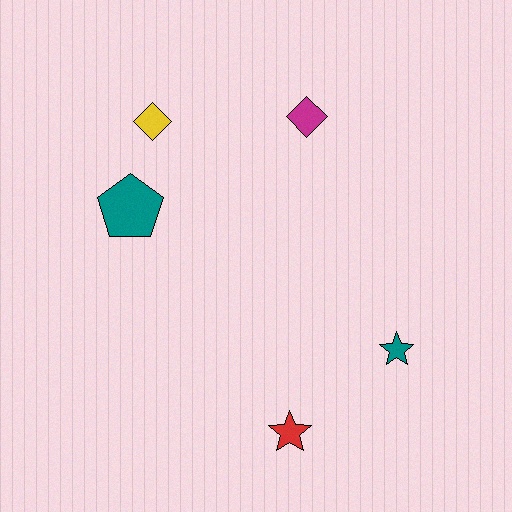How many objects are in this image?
There are 5 objects.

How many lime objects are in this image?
There are no lime objects.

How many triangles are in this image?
There are no triangles.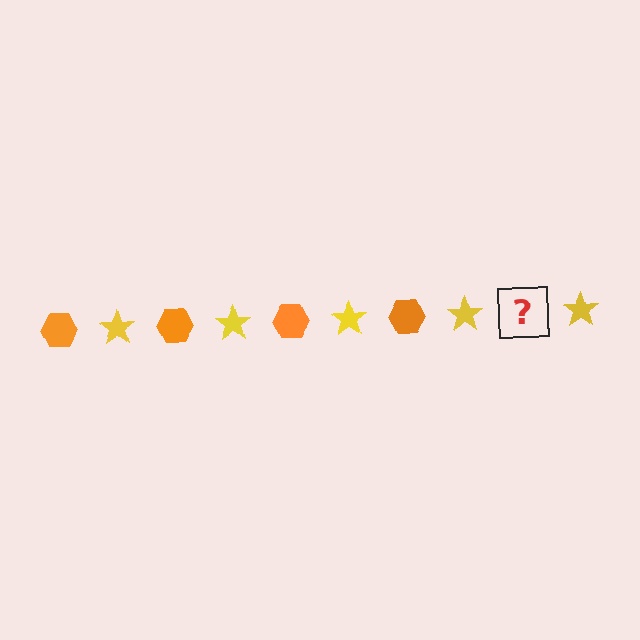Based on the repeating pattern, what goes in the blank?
The blank should be an orange hexagon.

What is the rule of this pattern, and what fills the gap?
The rule is that the pattern alternates between orange hexagon and yellow star. The gap should be filled with an orange hexagon.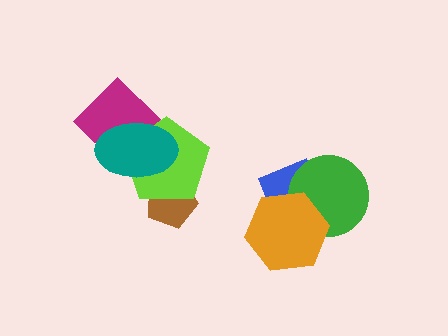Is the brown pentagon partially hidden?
Yes, it is partially covered by another shape.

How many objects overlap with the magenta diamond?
2 objects overlap with the magenta diamond.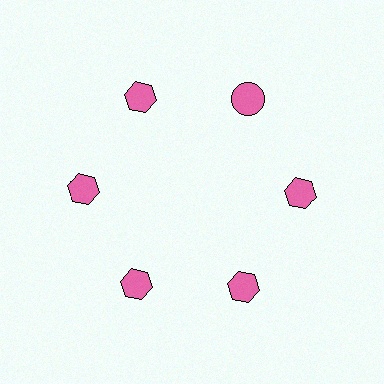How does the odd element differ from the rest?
It has a different shape: circle instead of hexagon.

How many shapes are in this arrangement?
There are 6 shapes arranged in a ring pattern.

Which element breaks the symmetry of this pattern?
The pink circle at roughly the 1 o'clock position breaks the symmetry. All other shapes are pink hexagons.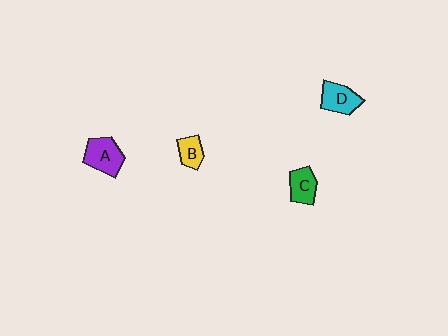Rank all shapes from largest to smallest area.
From largest to smallest: A (purple), D (cyan), C (green), B (yellow).